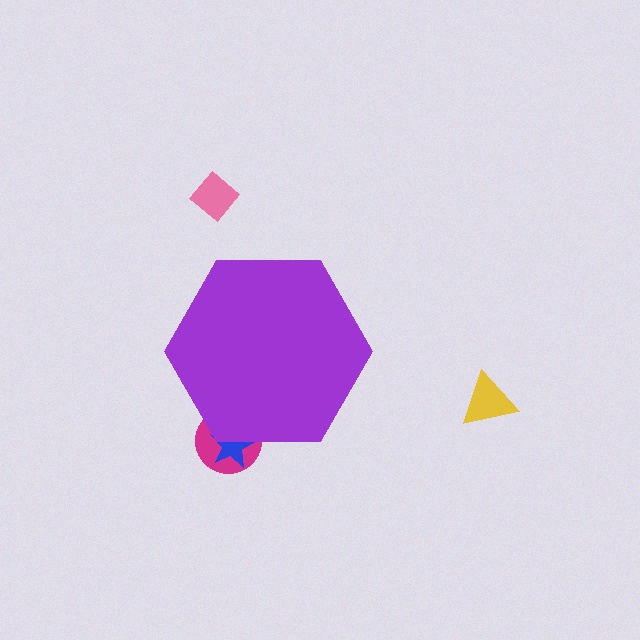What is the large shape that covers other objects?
A purple hexagon.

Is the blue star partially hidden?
Yes, the blue star is partially hidden behind the purple hexagon.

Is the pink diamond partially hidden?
No, the pink diamond is fully visible.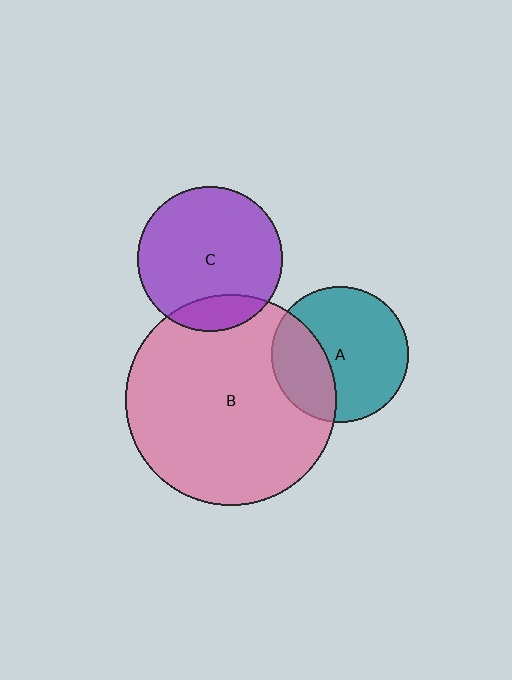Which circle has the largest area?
Circle B (pink).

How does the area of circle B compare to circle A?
Approximately 2.4 times.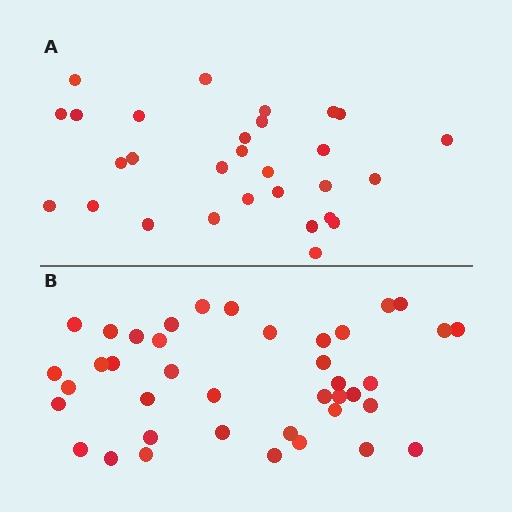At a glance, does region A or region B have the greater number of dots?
Region B (the bottom region) has more dots.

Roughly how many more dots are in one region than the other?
Region B has roughly 12 or so more dots than region A.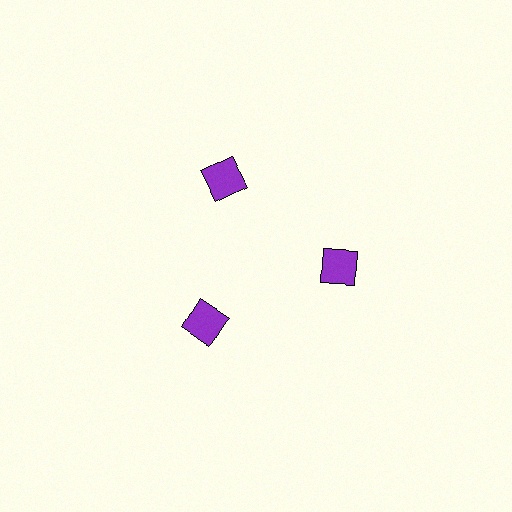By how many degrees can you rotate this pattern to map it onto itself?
The pattern maps onto itself every 120 degrees of rotation.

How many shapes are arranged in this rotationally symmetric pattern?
There are 3 shapes, arranged in 3 groups of 1.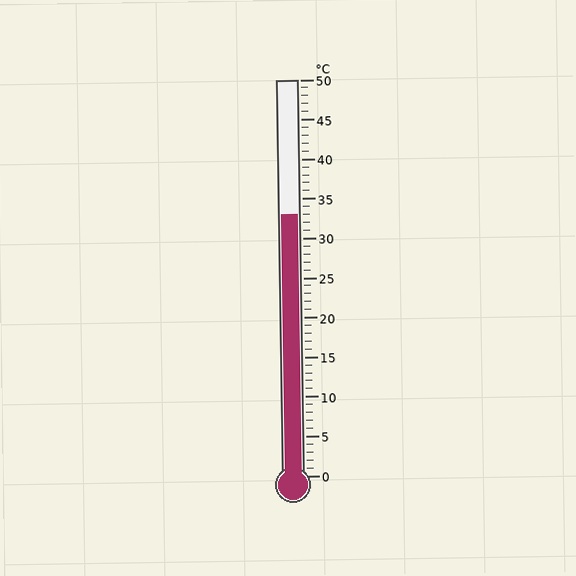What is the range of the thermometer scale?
The thermometer scale ranges from 0°C to 50°C.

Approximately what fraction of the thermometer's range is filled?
The thermometer is filled to approximately 65% of its range.